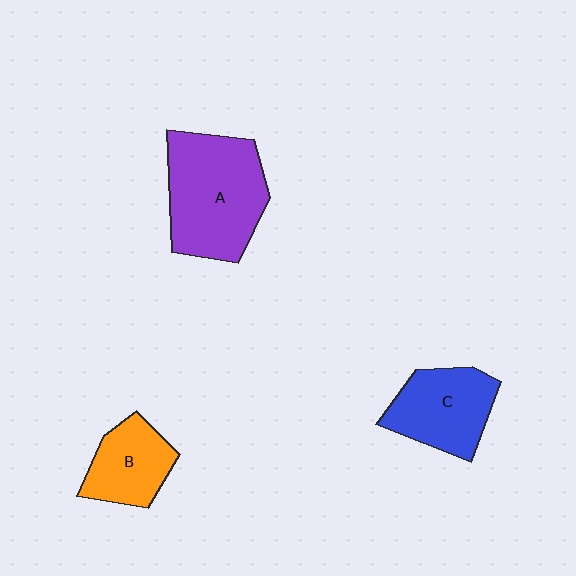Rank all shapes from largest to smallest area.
From largest to smallest: A (purple), C (blue), B (orange).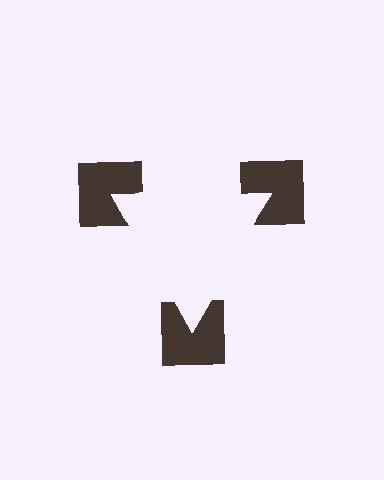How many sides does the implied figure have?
3 sides.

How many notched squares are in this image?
There are 3 — one at each vertex of the illusory triangle.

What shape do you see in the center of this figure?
An illusory triangle — its edges are inferred from the aligned wedge cuts in the notched squares, not physically drawn.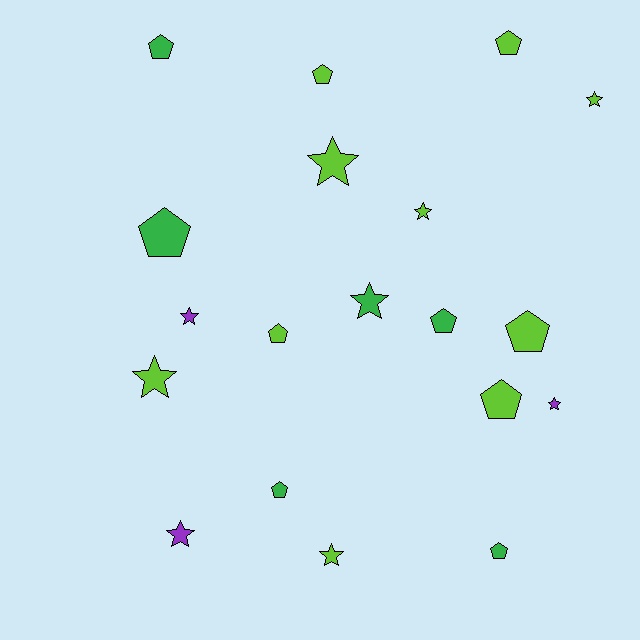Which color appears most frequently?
Lime, with 10 objects.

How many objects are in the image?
There are 19 objects.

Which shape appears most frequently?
Pentagon, with 10 objects.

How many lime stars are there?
There are 5 lime stars.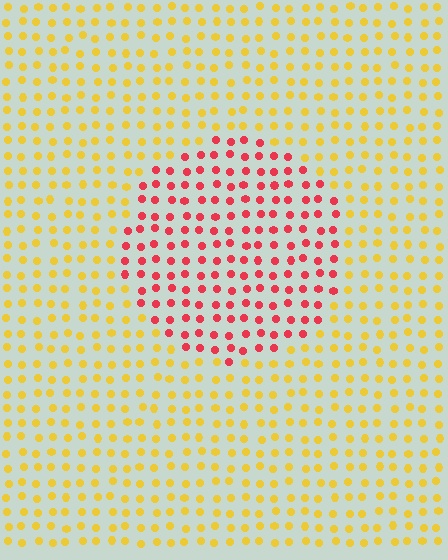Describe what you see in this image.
The image is filled with small yellow elements in a uniform arrangement. A circle-shaped region is visible where the elements are tinted to a slightly different hue, forming a subtle color boundary.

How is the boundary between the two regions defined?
The boundary is defined purely by a slight shift in hue (about 58 degrees). Spacing, size, and orientation are identical on both sides.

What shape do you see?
I see a circle.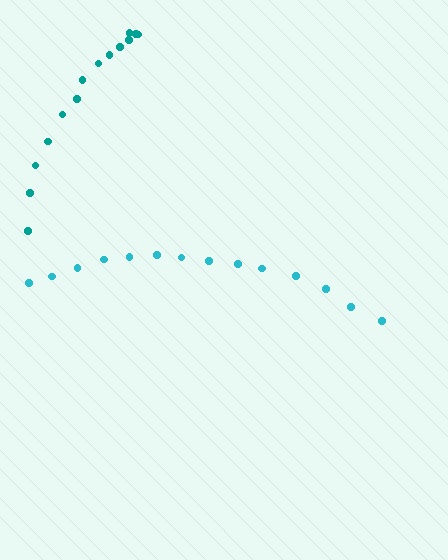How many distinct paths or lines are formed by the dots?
There are 2 distinct paths.